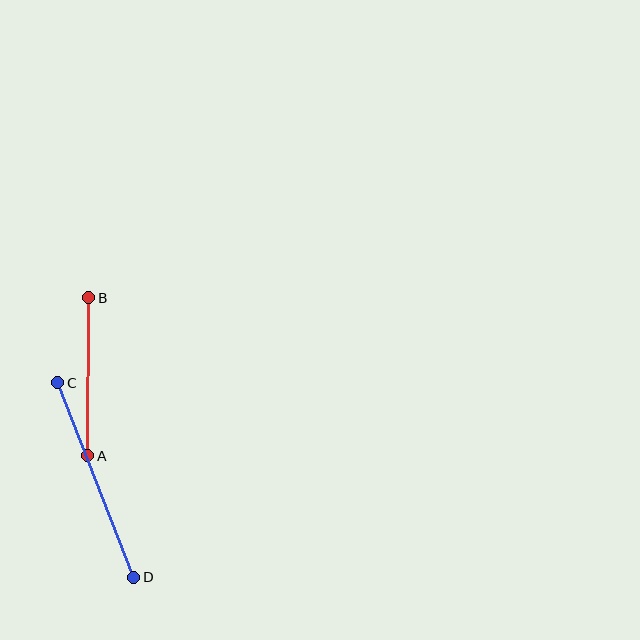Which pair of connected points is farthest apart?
Points C and D are farthest apart.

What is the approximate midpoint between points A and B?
The midpoint is at approximately (88, 377) pixels.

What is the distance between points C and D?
The distance is approximately 209 pixels.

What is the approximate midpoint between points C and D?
The midpoint is at approximately (96, 480) pixels.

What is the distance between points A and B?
The distance is approximately 158 pixels.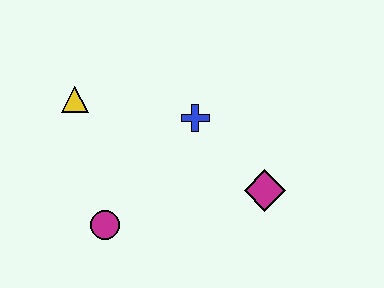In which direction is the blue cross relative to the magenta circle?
The blue cross is above the magenta circle.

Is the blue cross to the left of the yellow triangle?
No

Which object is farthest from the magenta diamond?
The yellow triangle is farthest from the magenta diamond.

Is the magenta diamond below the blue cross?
Yes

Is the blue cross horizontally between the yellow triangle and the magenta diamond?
Yes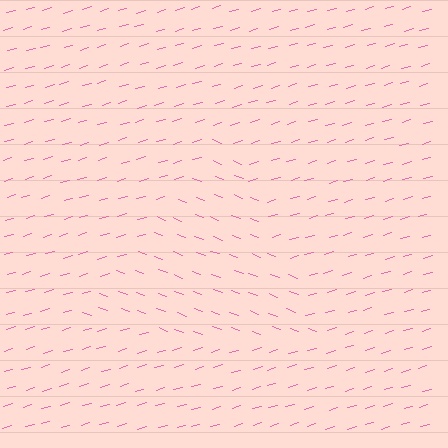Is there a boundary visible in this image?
Yes, there is a texture boundary formed by a change in line orientation.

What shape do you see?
I see a triangle.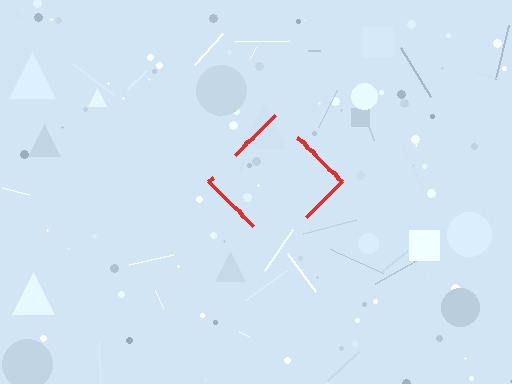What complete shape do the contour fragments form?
The contour fragments form a diamond.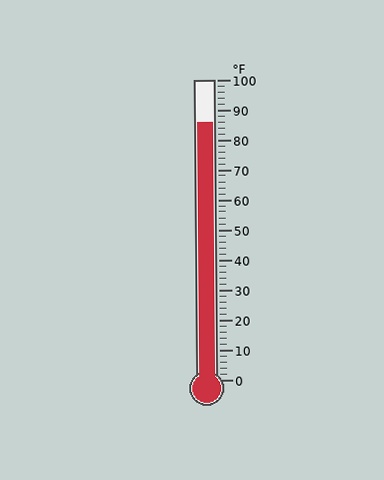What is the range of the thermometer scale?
The thermometer scale ranges from 0°F to 100°F.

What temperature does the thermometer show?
The thermometer shows approximately 86°F.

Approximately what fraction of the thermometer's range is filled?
The thermometer is filled to approximately 85% of its range.